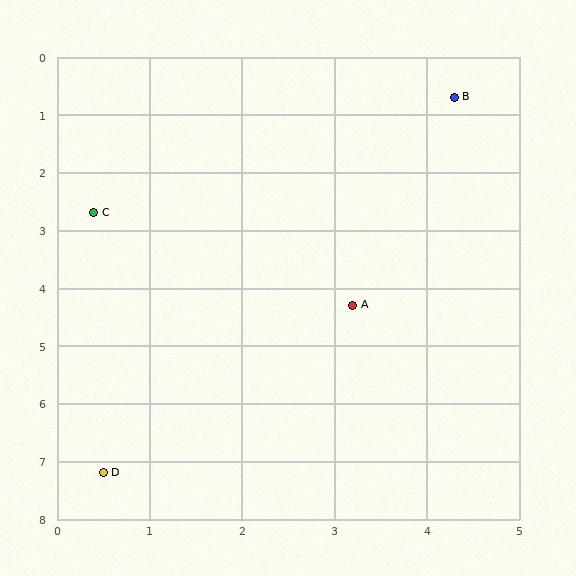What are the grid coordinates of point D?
Point D is at approximately (0.5, 7.2).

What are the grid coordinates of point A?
Point A is at approximately (3.2, 4.3).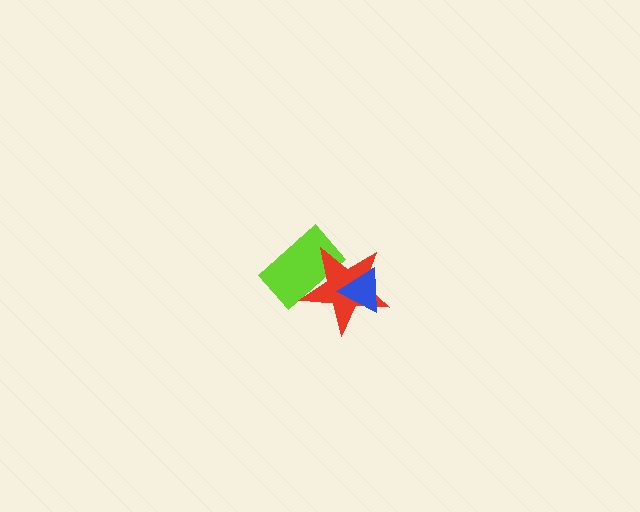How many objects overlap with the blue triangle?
1 object overlaps with the blue triangle.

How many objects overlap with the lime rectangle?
1 object overlaps with the lime rectangle.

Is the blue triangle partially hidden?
No, no other shape covers it.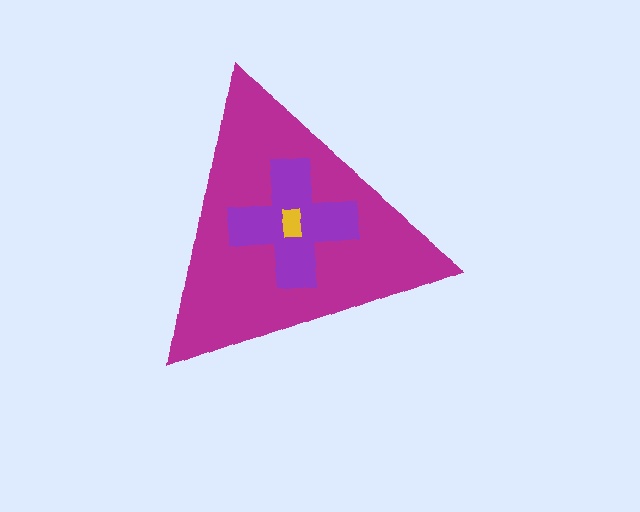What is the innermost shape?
The yellow rectangle.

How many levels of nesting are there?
3.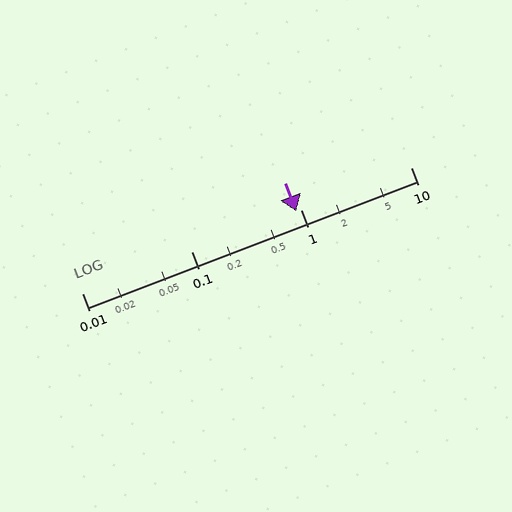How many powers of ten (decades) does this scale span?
The scale spans 3 decades, from 0.01 to 10.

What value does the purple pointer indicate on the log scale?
The pointer indicates approximately 0.91.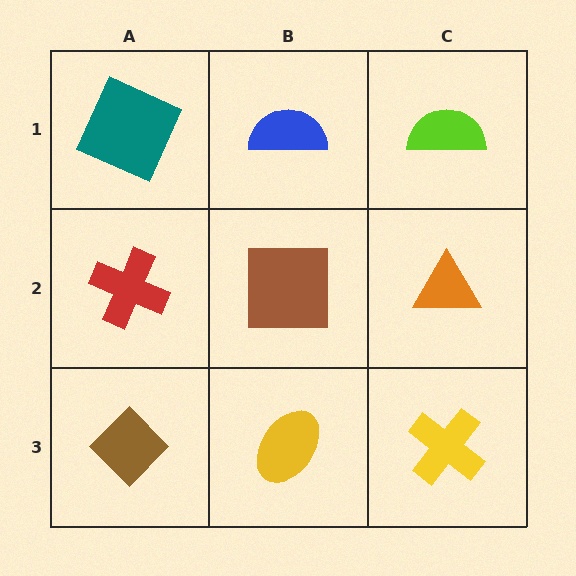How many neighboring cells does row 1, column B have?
3.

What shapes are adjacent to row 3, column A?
A red cross (row 2, column A), a yellow ellipse (row 3, column B).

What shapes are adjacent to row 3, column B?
A brown square (row 2, column B), a brown diamond (row 3, column A), a yellow cross (row 3, column C).